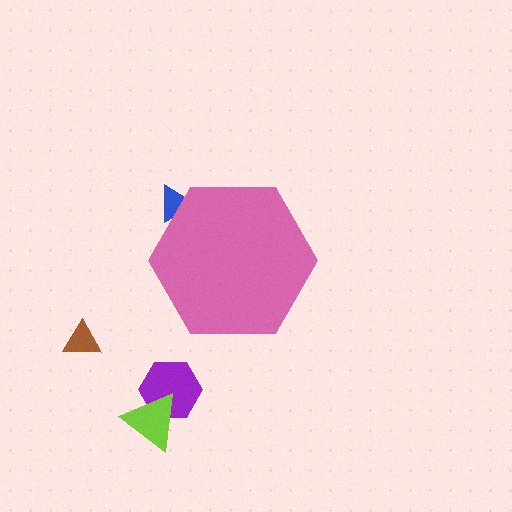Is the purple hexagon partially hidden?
No, the purple hexagon is fully visible.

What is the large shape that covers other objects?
A pink hexagon.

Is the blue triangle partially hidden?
Yes, the blue triangle is partially hidden behind the pink hexagon.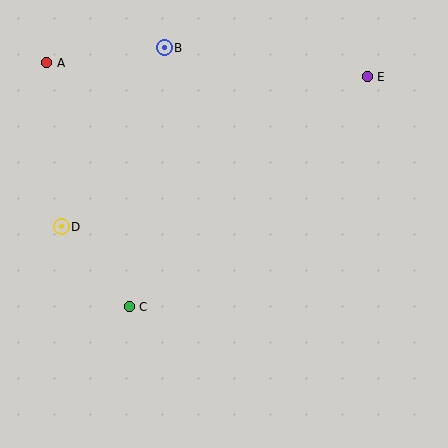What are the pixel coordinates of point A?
Point A is at (47, 63).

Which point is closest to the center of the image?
Point C at (129, 307) is closest to the center.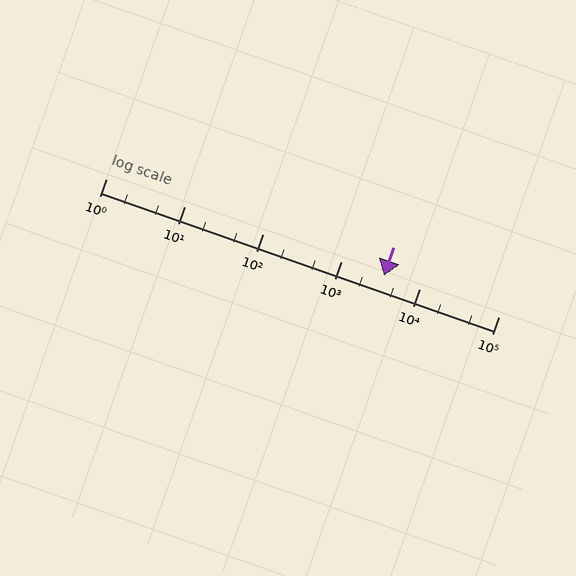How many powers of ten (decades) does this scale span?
The scale spans 5 decades, from 1 to 100000.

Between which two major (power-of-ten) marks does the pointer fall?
The pointer is between 1000 and 10000.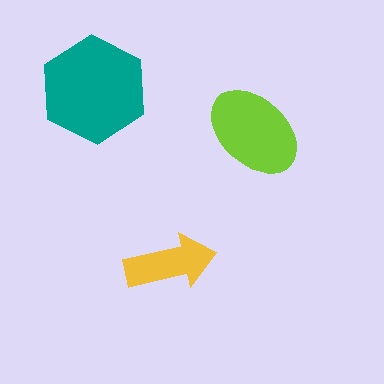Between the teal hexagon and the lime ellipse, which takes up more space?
The teal hexagon.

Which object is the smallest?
The yellow arrow.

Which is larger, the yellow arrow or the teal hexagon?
The teal hexagon.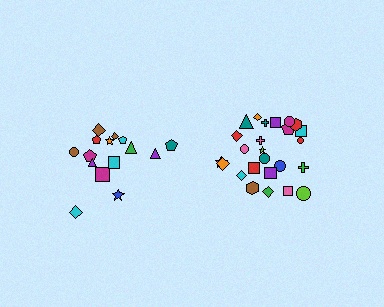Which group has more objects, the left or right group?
The right group.